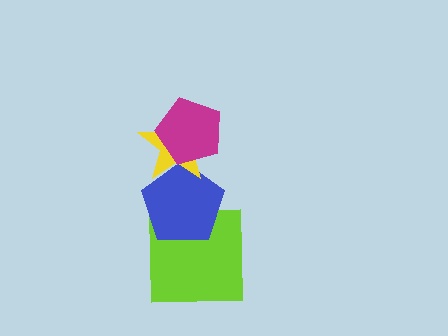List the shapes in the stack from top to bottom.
From top to bottom: the magenta pentagon, the yellow star, the blue pentagon, the lime square.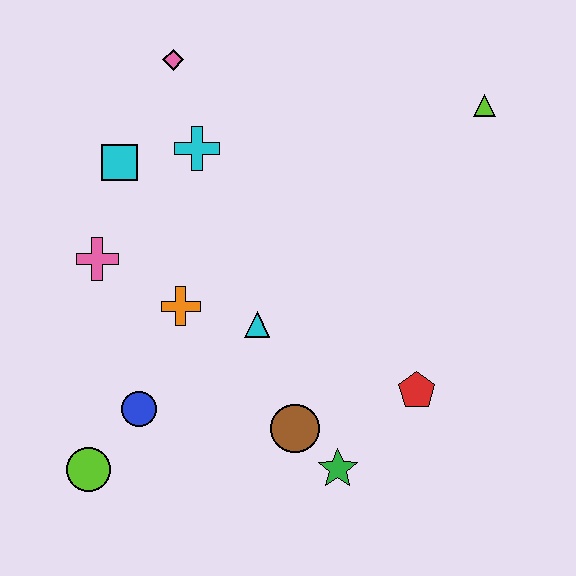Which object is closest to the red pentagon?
The green star is closest to the red pentagon.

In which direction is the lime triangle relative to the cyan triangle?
The lime triangle is to the right of the cyan triangle.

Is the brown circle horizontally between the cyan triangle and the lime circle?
No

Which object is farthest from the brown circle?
The pink diamond is farthest from the brown circle.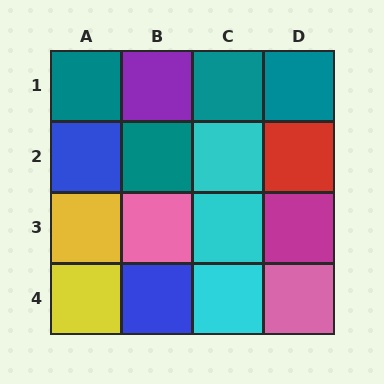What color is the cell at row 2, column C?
Cyan.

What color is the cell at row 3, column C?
Cyan.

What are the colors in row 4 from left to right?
Yellow, blue, cyan, pink.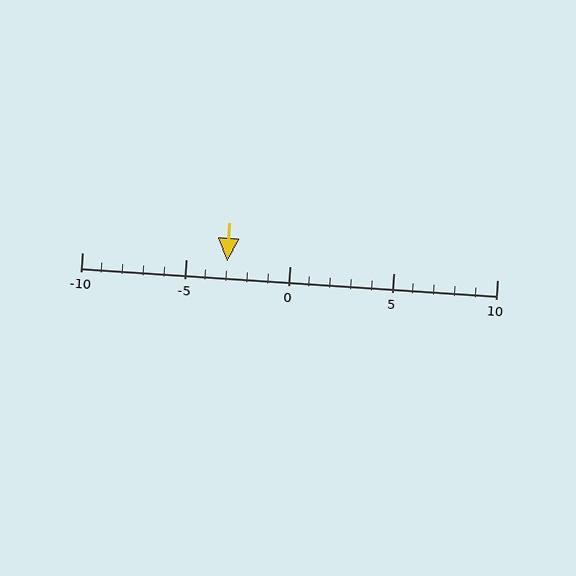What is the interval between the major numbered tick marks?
The major tick marks are spaced 5 units apart.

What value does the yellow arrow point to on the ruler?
The yellow arrow points to approximately -3.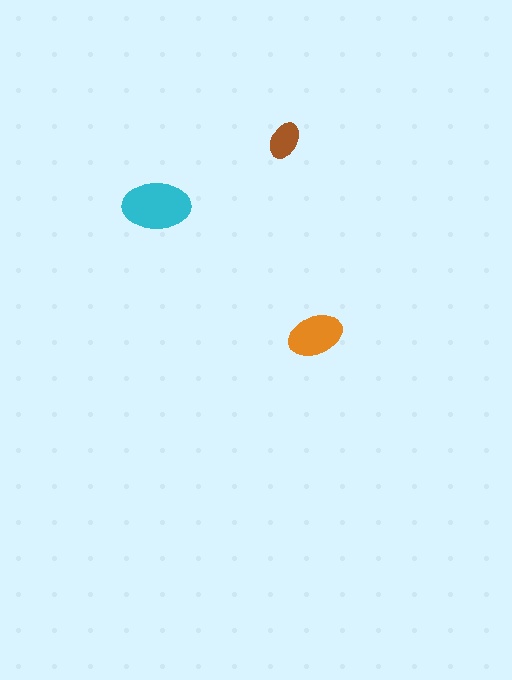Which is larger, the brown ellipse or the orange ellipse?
The orange one.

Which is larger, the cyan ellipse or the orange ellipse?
The cyan one.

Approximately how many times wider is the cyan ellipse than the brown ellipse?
About 2 times wider.